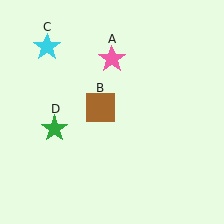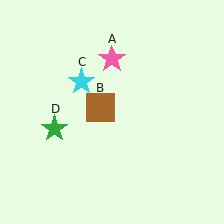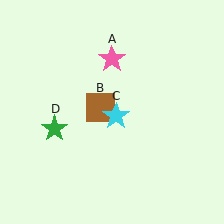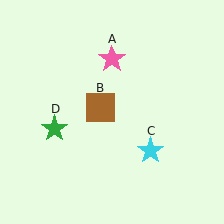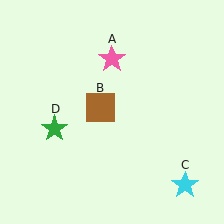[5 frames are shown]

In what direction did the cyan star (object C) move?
The cyan star (object C) moved down and to the right.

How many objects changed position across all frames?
1 object changed position: cyan star (object C).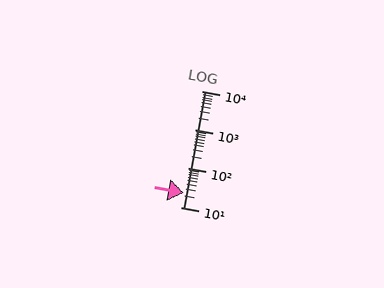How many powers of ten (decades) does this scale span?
The scale spans 3 decades, from 10 to 10000.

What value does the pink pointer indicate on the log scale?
The pointer indicates approximately 24.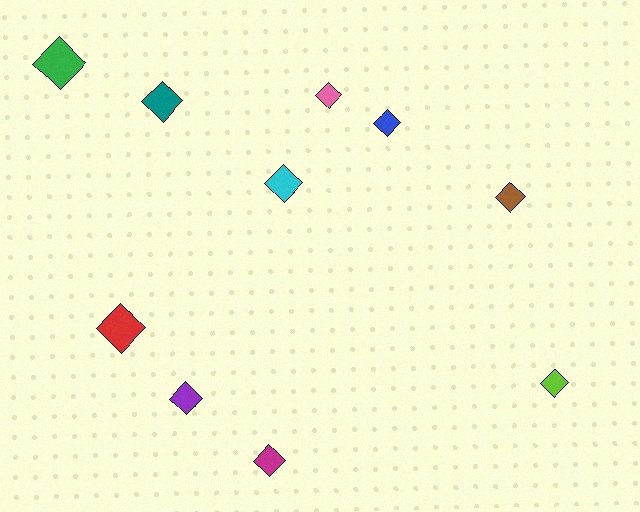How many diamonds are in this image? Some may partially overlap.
There are 10 diamonds.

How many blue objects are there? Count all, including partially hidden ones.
There is 1 blue object.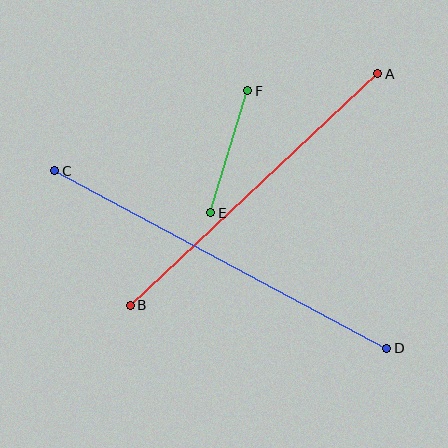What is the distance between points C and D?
The distance is approximately 376 pixels.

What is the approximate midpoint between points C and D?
The midpoint is at approximately (221, 260) pixels.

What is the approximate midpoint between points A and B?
The midpoint is at approximately (254, 189) pixels.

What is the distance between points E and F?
The distance is approximately 127 pixels.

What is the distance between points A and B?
The distance is approximately 339 pixels.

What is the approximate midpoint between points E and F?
The midpoint is at approximately (229, 152) pixels.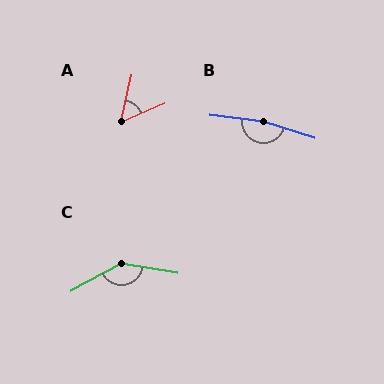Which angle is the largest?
B, at approximately 169 degrees.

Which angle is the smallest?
A, at approximately 54 degrees.